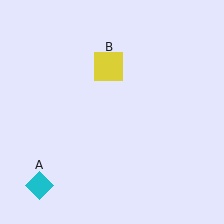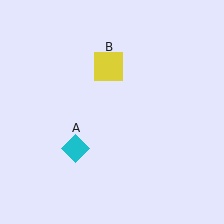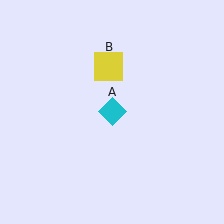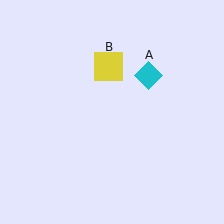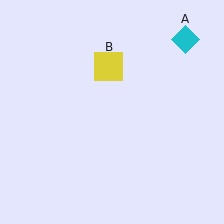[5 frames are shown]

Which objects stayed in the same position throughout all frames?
Yellow square (object B) remained stationary.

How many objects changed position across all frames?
1 object changed position: cyan diamond (object A).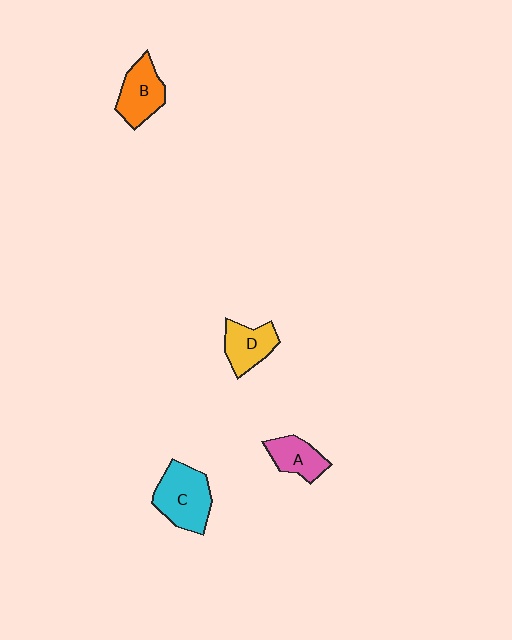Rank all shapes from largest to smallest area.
From largest to smallest: C (cyan), B (orange), D (yellow), A (pink).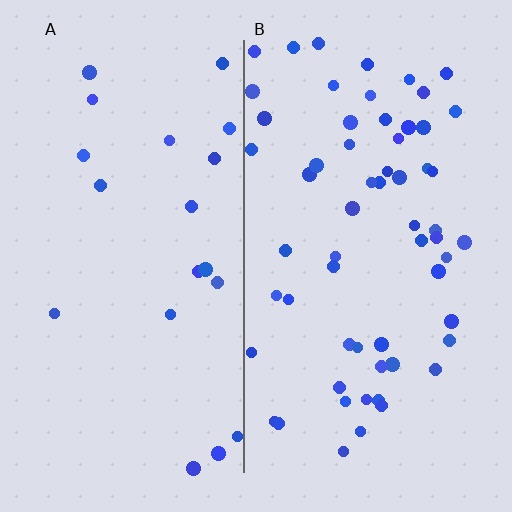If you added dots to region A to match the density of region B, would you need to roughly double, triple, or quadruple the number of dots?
Approximately triple.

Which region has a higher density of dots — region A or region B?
B (the right).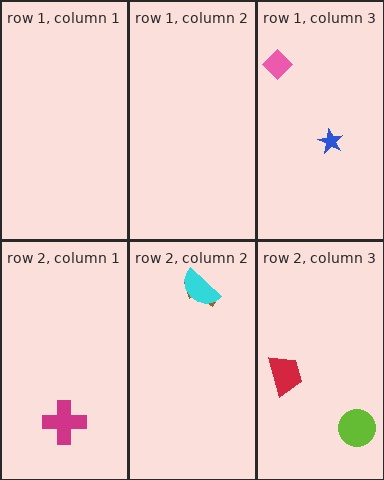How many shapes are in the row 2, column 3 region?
2.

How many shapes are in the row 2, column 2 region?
2.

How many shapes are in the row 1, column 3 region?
2.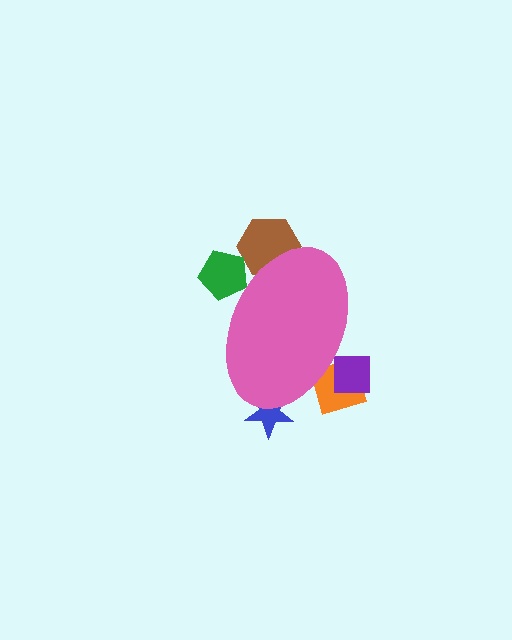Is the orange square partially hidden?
Yes, the orange square is partially hidden behind the pink ellipse.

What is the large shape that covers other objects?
A pink ellipse.